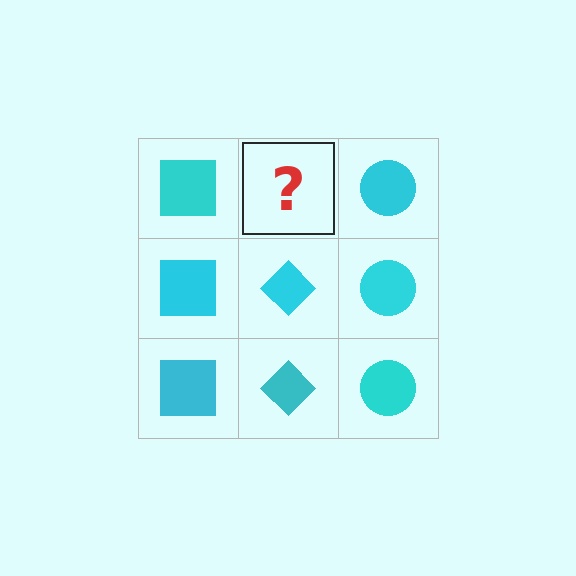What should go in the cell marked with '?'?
The missing cell should contain a cyan diamond.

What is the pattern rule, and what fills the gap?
The rule is that each column has a consistent shape. The gap should be filled with a cyan diamond.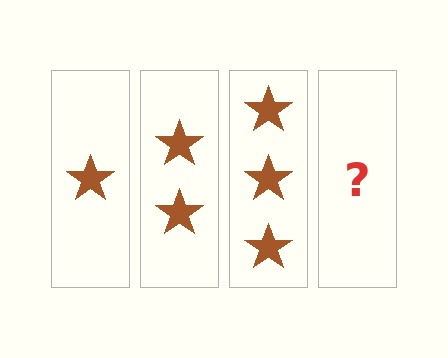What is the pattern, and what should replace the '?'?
The pattern is that each step adds one more star. The '?' should be 4 stars.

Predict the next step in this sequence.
The next step is 4 stars.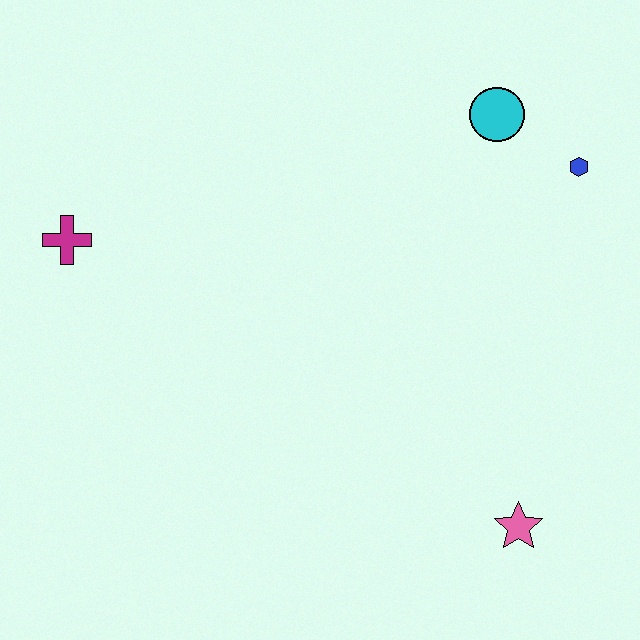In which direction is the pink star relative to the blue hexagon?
The pink star is below the blue hexagon.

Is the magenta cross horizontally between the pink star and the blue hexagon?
No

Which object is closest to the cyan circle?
The blue hexagon is closest to the cyan circle.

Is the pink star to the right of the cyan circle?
Yes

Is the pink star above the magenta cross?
No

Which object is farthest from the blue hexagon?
The magenta cross is farthest from the blue hexagon.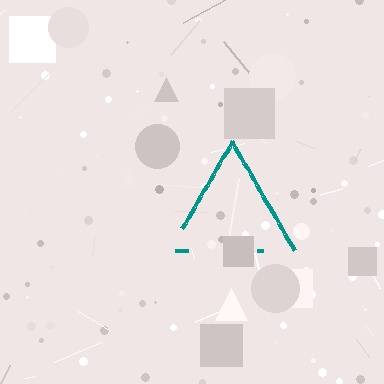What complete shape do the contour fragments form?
The contour fragments form a triangle.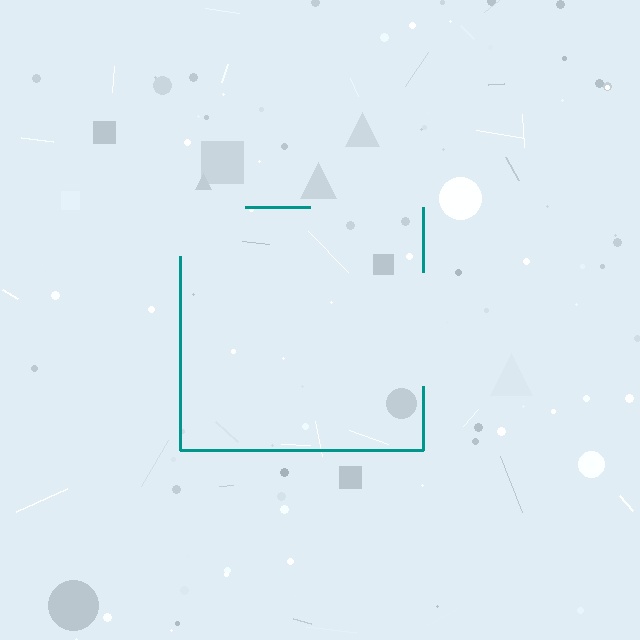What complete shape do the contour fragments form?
The contour fragments form a square.